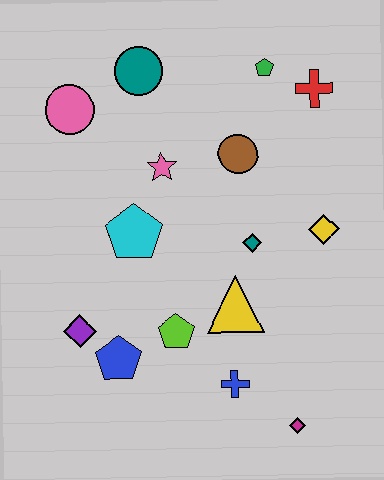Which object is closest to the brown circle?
The pink star is closest to the brown circle.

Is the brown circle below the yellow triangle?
No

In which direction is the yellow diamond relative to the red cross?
The yellow diamond is below the red cross.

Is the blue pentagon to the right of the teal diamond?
No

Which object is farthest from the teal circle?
The magenta diamond is farthest from the teal circle.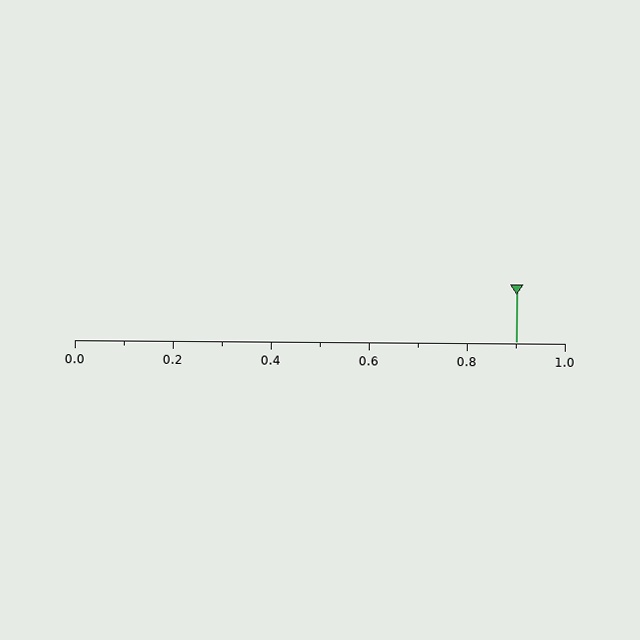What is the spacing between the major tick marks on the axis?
The major ticks are spaced 0.2 apart.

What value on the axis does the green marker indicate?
The marker indicates approximately 0.9.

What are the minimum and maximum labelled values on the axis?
The axis runs from 0.0 to 1.0.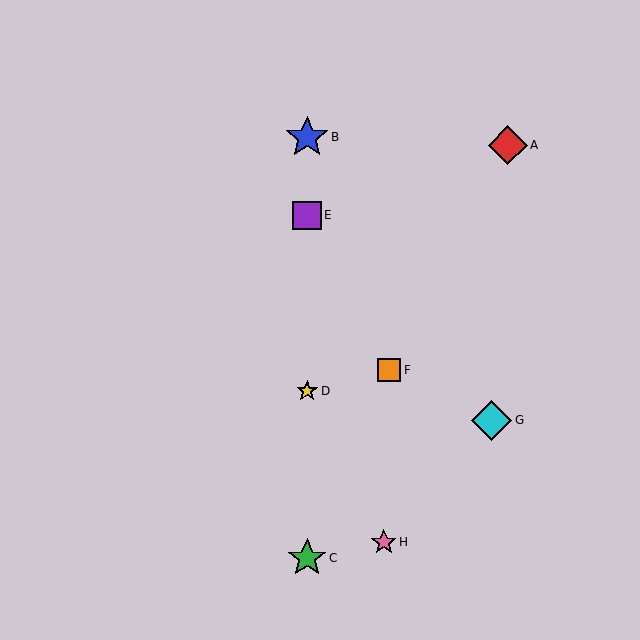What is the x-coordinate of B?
Object B is at x≈307.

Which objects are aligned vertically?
Objects B, C, D, E are aligned vertically.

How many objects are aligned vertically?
4 objects (B, C, D, E) are aligned vertically.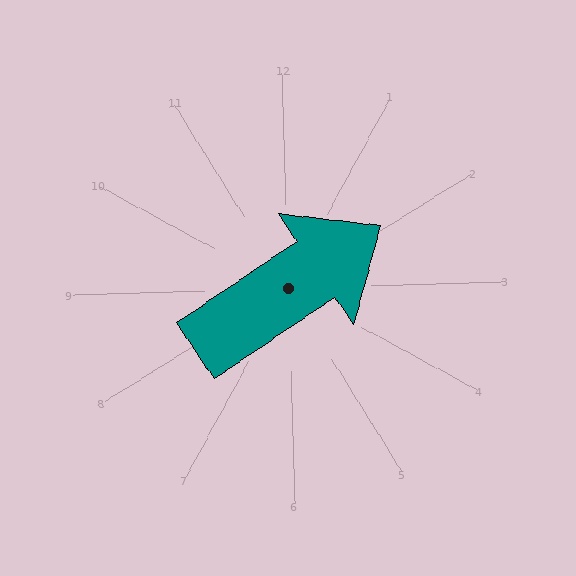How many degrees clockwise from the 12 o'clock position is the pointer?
Approximately 58 degrees.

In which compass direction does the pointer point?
Northeast.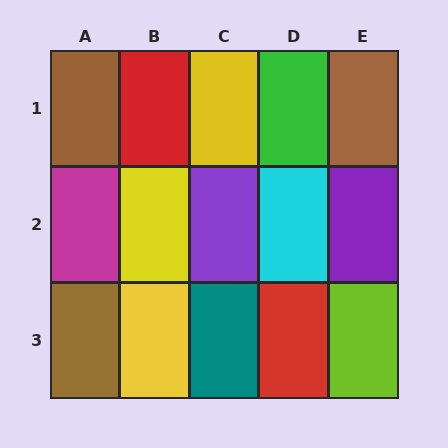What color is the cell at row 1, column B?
Red.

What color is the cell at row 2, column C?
Purple.